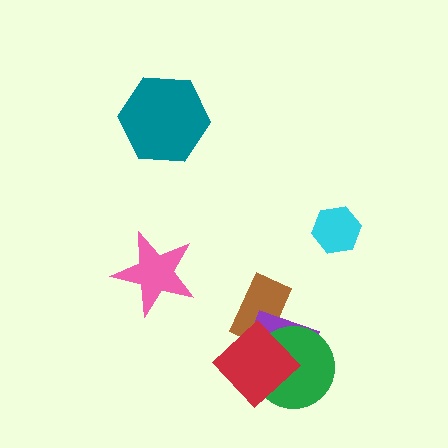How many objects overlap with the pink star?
0 objects overlap with the pink star.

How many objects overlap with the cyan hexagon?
0 objects overlap with the cyan hexagon.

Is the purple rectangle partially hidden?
Yes, it is partially covered by another shape.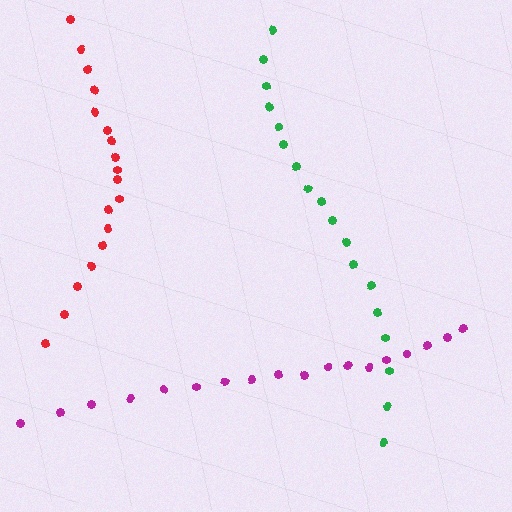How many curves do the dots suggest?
There are 3 distinct paths.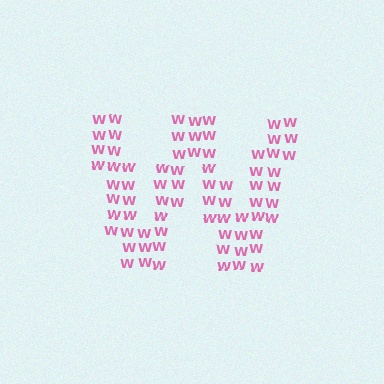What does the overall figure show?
The overall figure shows the letter W.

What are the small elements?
The small elements are letter W's.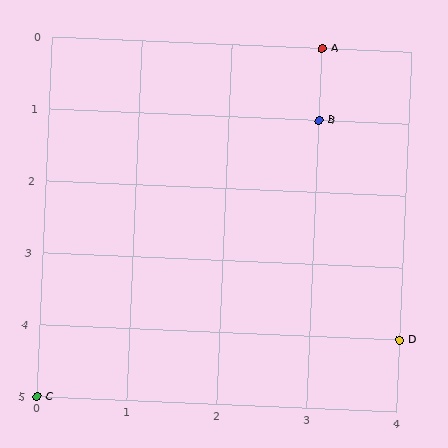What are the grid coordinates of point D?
Point D is at grid coordinates (4, 4).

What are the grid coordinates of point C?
Point C is at grid coordinates (0, 5).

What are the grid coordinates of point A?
Point A is at grid coordinates (3, 0).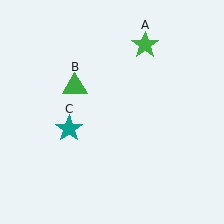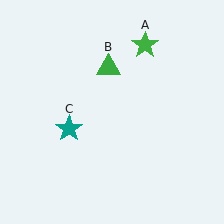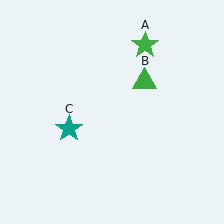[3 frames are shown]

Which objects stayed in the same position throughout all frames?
Green star (object A) and teal star (object C) remained stationary.